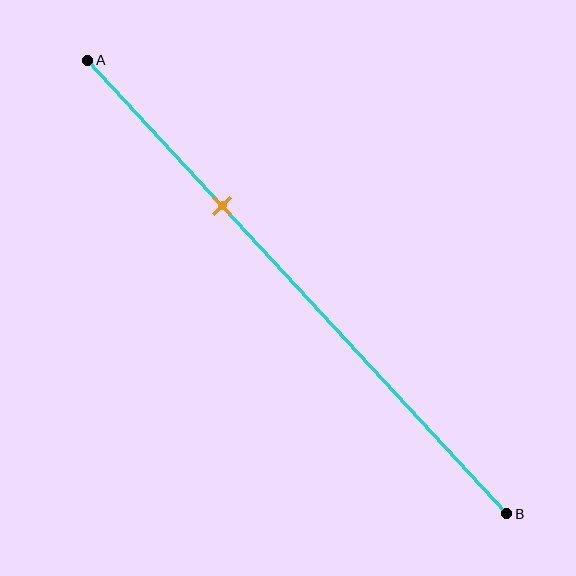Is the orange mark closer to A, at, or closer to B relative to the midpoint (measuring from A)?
The orange mark is closer to point A than the midpoint of segment AB.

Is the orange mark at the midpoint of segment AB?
No, the mark is at about 30% from A, not at the 50% midpoint.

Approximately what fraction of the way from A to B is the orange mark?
The orange mark is approximately 30% of the way from A to B.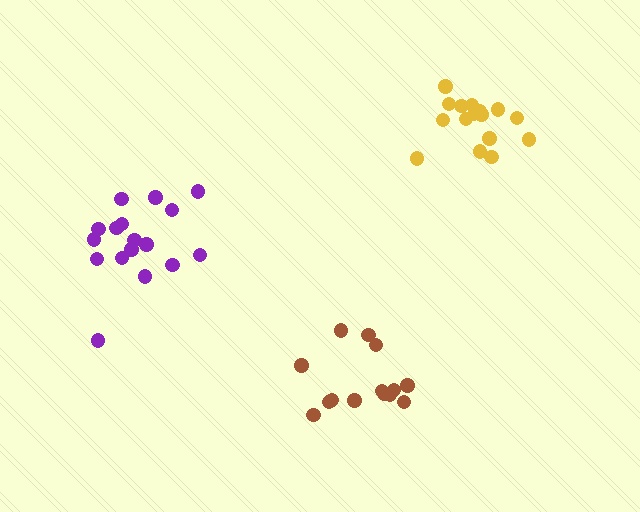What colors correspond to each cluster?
The clusters are colored: purple, brown, yellow.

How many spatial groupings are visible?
There are 3 spatial groupings.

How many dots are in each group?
Group 1: 17 dots, Group 2: 15 dots, Group 3: 16 dots (48 total).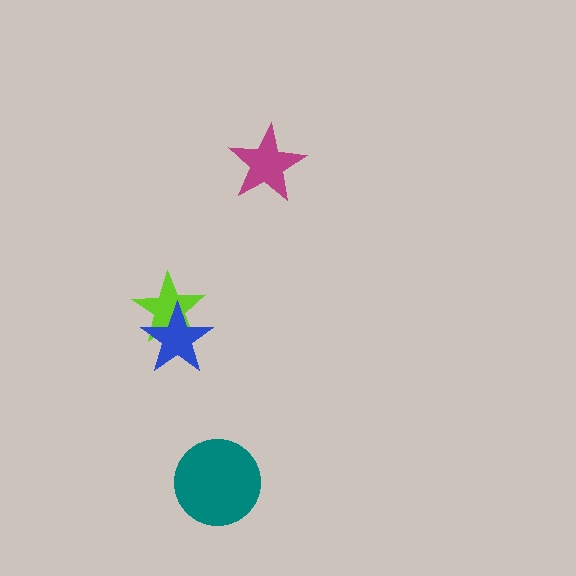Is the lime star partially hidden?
Yes, it is partially covered by another shape.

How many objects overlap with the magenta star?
0 objects overlap with the magenta star.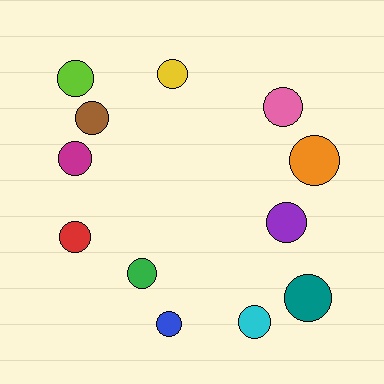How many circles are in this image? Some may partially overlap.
There are 12 circles.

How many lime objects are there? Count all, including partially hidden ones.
There is 1 lime object.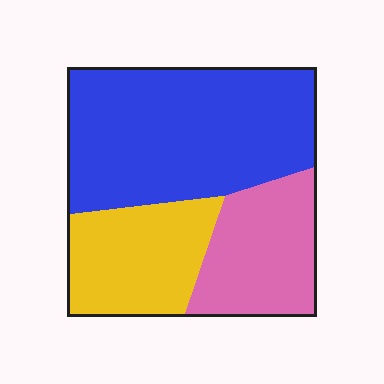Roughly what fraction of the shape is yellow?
Yellow takes up about one quarter (1/4) of the shape.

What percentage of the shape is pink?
Pink takes up between a sixth and a third of the shape.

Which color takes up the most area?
Blue, at roughly 50%.